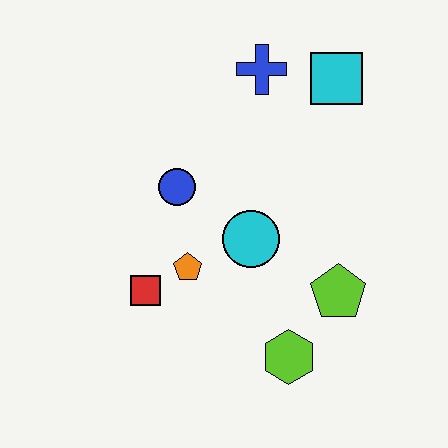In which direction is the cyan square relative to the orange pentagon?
The cyan square is above the orange pentagon.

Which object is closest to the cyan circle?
The orange pentagon is closest to the cyan circle.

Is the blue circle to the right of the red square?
Yes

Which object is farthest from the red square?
The cyan square is farthest from the red square.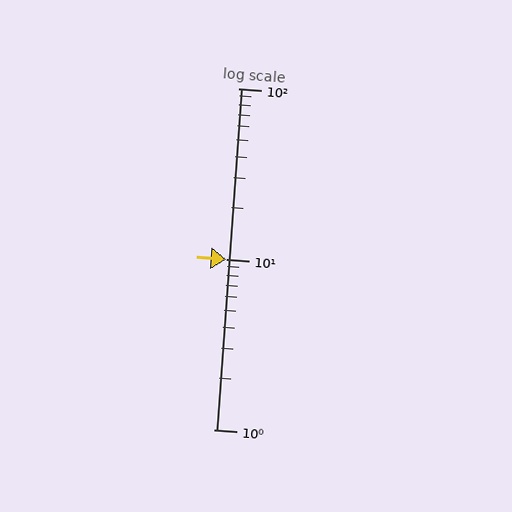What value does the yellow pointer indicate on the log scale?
The pointer indicates approximately 10.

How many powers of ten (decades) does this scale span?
The scale spans 2 decades, from 1 to 100.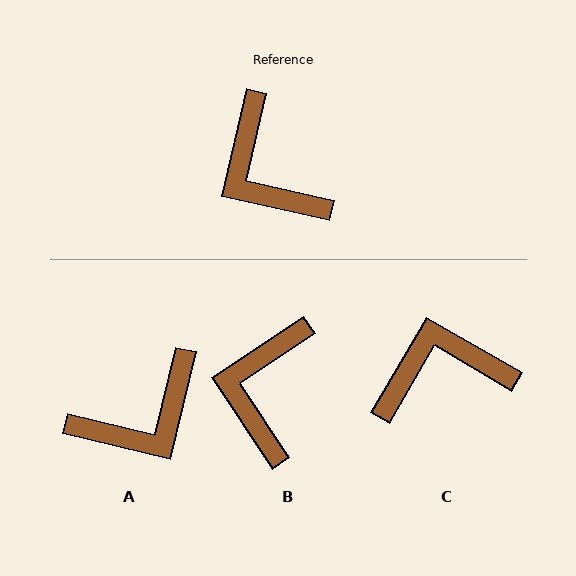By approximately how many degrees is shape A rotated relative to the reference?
Approximately 89 degrees counter-clockwise.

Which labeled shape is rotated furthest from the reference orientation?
C, about 108 degrees away.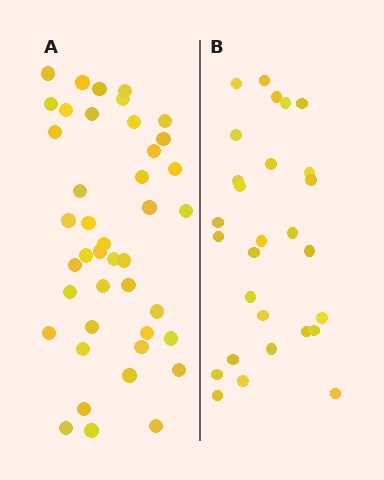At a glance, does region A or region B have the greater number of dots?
Region A (the left region) has more dots.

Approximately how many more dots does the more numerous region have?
Region A has approximately 15 more dots than region B.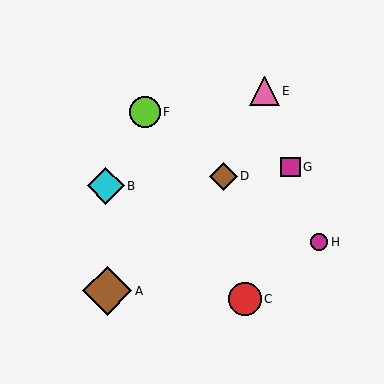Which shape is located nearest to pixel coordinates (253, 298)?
The red circle (labeled C) at (245, 299) is nearest to that location.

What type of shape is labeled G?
Shape G is a magenta square.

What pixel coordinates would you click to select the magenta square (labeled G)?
Click at (291, 167) to select the magenta square G.